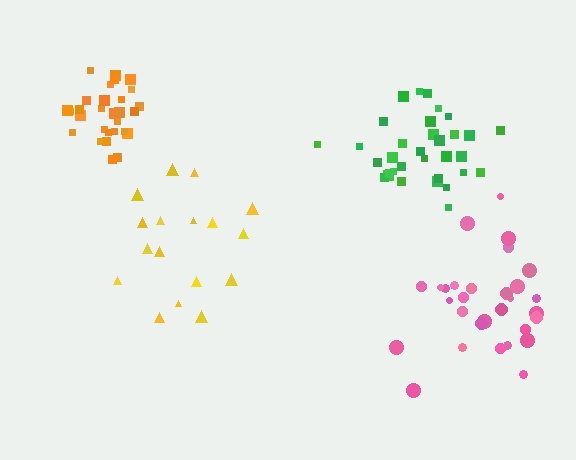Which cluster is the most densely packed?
Orange.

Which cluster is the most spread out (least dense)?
Yellow.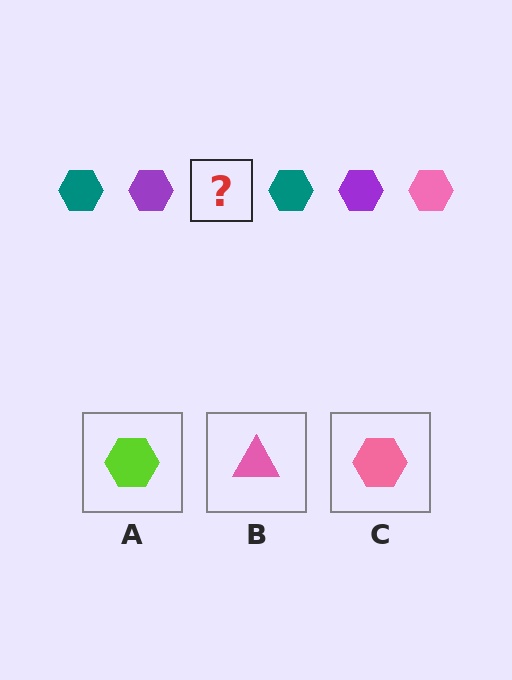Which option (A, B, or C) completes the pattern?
C.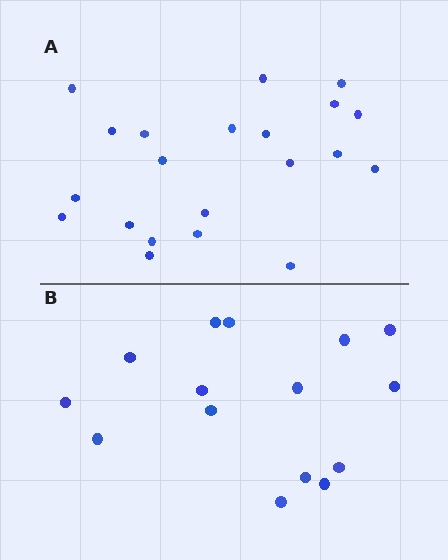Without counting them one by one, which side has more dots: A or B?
Region A (the top region) has more dots.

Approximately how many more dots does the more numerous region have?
Region A has about 6 more dots than region B.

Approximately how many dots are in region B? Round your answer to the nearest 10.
About 20 dots. (The exact count is 15, which rounds to 20.)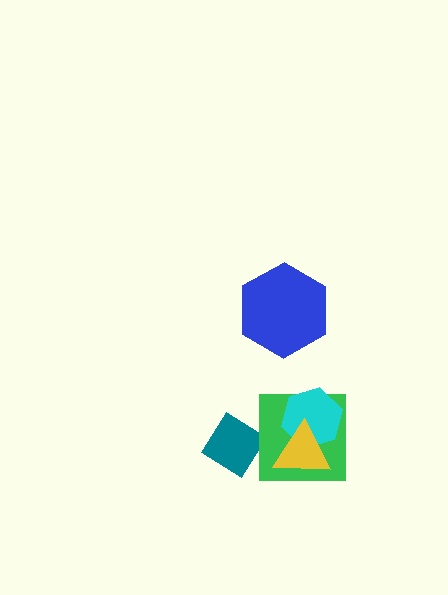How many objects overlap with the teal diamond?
0 objects overlap with the teal diamond.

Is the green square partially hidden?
Yes, it is partially covered by another shape.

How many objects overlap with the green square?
2 objects overlap with the green square.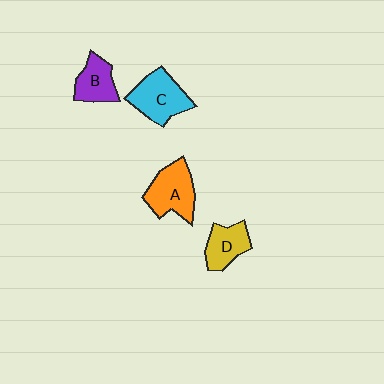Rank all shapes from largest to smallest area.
From largest to smallest: C (cyan), A (orange), D (yellow), B (purple).